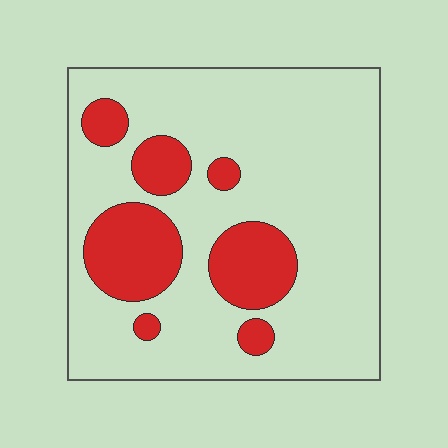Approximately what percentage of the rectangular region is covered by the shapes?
Approximately 20%.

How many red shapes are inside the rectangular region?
7.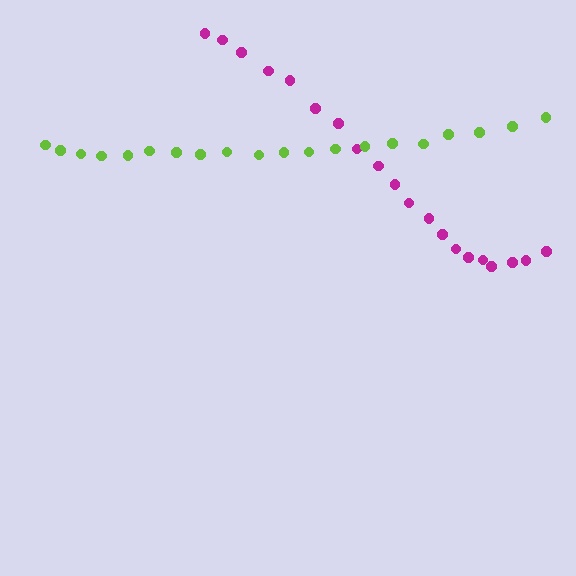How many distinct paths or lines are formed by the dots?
There are 2 distinct paths.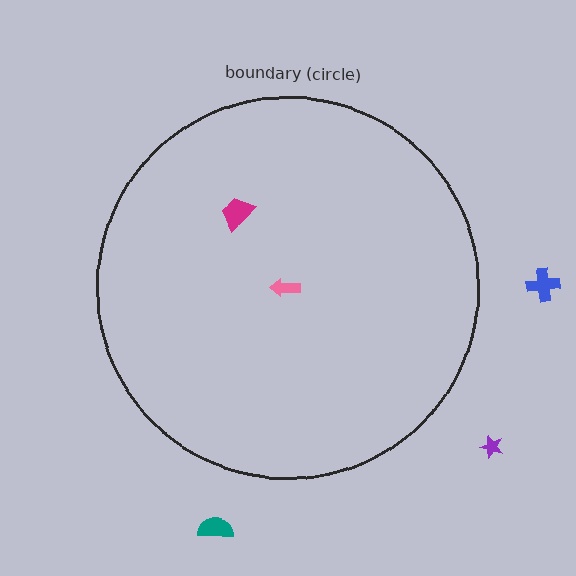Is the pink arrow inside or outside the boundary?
Inside.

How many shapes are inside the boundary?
2 inside, 3 outside.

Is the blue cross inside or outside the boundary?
Outside.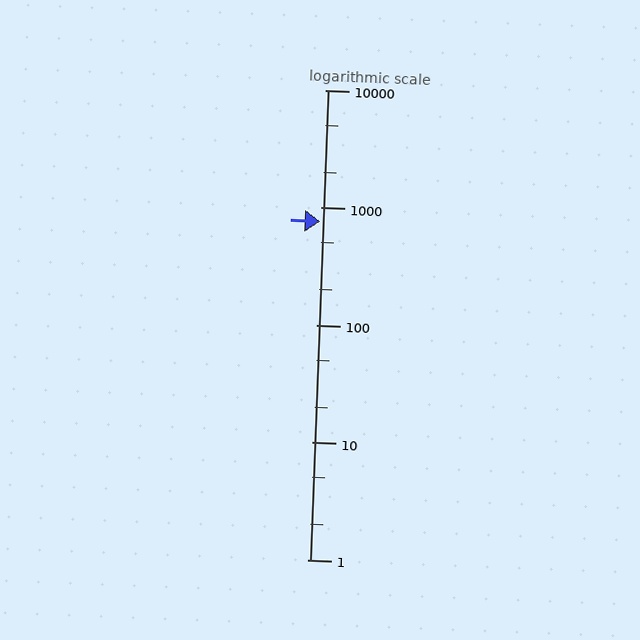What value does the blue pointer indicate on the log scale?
The pointer indicates approximately 760.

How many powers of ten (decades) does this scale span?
The scale spans 4 decades, from 1 to 10000.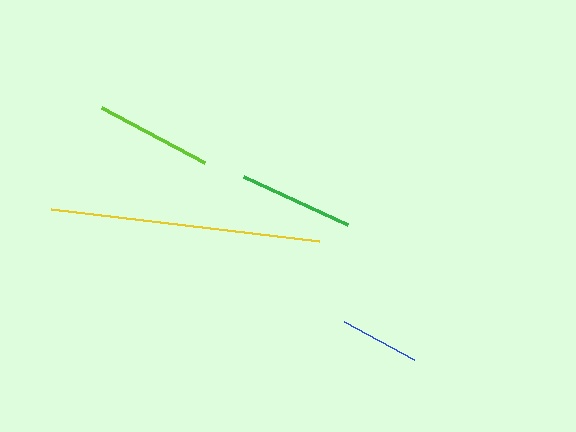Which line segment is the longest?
The yellow line is the longest at approximately 270 pixels.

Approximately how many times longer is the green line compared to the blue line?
The green line is approximately 1.4 times the length of the blue line.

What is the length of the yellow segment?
The yellow segment is approximately 270 pixels long.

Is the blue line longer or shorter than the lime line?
The lime line is longer than the blue line.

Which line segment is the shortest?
The blue line is the shortest at approximately 79 pixels.